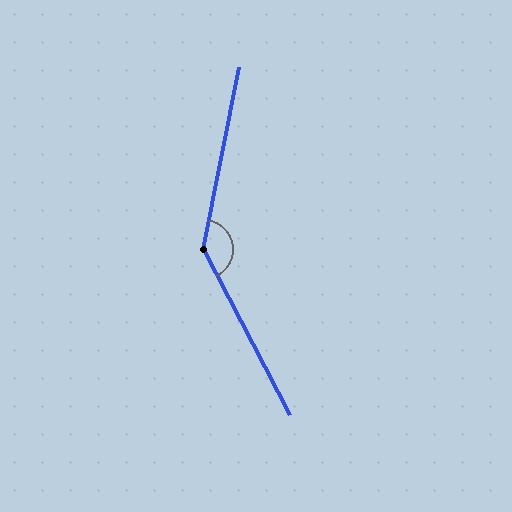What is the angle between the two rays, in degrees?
Approximately 141 degrees.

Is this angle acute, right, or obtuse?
It is obtuse.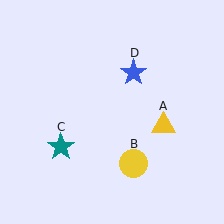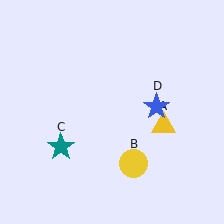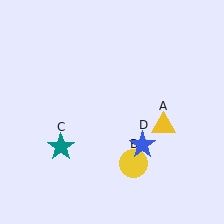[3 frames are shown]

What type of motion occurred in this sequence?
The blue star (object D) rotated clockwise around the center of the scene.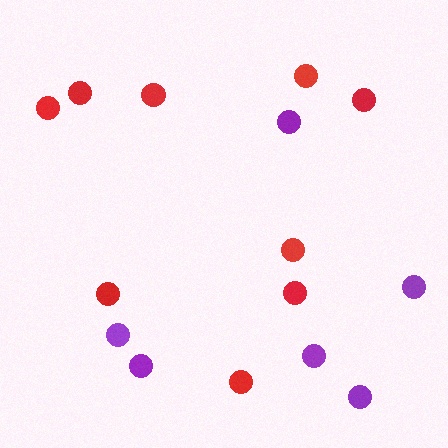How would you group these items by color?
There are 2 groups: one group of red circles (9) and one group of purple circles (6).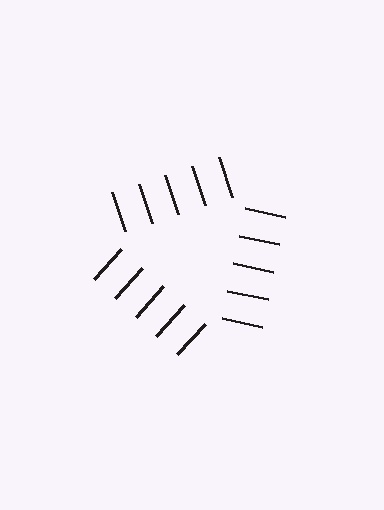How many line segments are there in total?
15 — 5 along each of the 3 edges.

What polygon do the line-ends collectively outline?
An illusory triangle — the line segments terminate on its edges but no continuous stroke is drawn.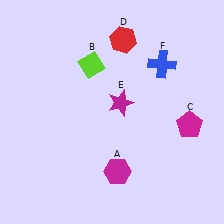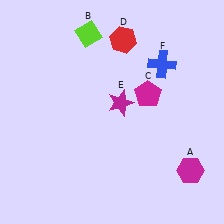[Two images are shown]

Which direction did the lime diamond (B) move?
The lime diamond (B) moved up.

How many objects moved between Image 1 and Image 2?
3 objects moved between the two images.